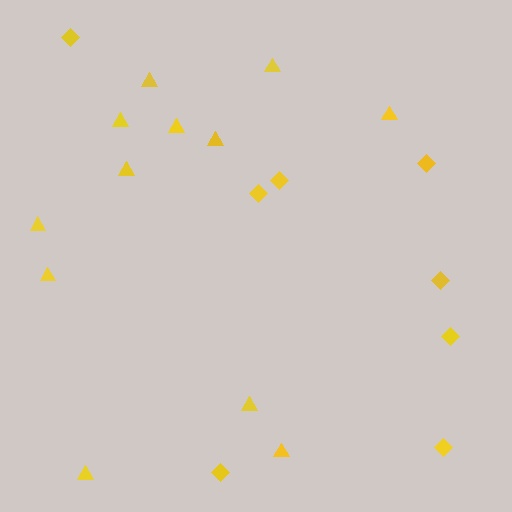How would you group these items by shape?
There are 2 groups: one group of triangles (12) and one group of diamonds (8).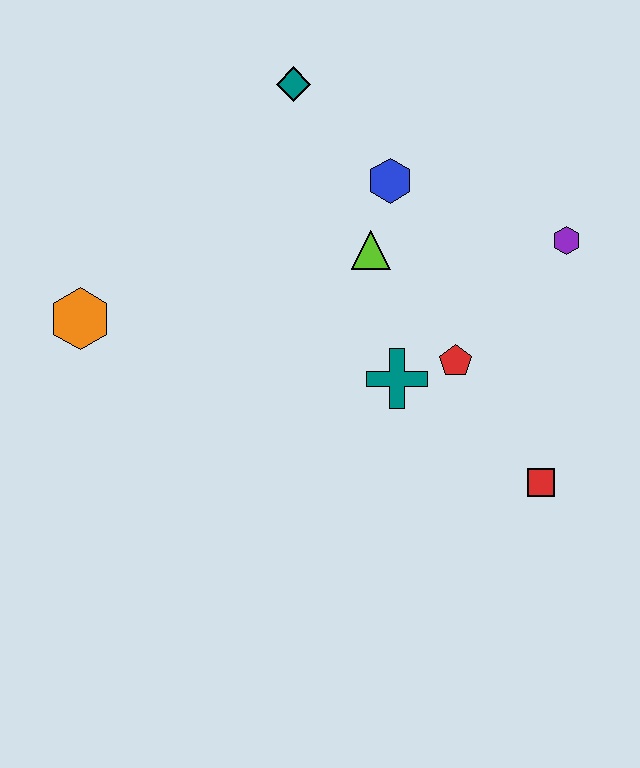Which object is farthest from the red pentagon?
The orange hexagon is farthest from the red pentagon.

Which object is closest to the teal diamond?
The blue hexagon is closest to the teal diamond.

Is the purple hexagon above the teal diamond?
No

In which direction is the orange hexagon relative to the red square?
The orange hexagon is to the left of the red square.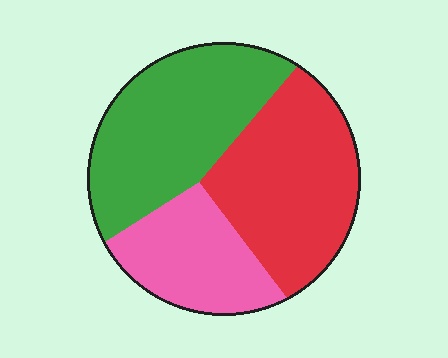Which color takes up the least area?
Pink, at roughly 25%.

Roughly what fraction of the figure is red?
Red takes up between a quarter and a half of the figure.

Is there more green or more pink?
Green.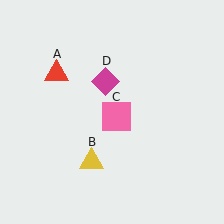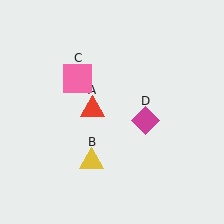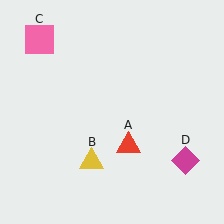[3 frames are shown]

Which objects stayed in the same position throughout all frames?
Yellow triangle (object B) remained stationary.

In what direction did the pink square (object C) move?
The pink square (object C) moved up and to the left.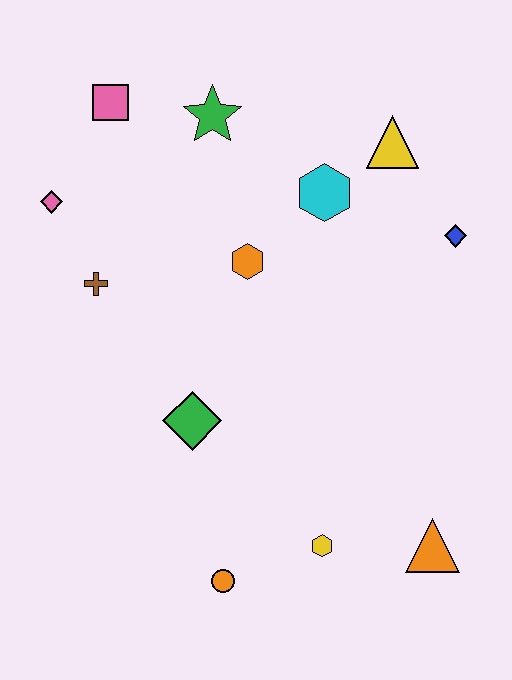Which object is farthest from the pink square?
The orange triangle is farthest from the pink square.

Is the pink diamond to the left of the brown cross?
Yes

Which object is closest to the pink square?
The green star is closest to the pink square.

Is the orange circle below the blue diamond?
Yes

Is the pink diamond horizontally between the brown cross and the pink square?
No